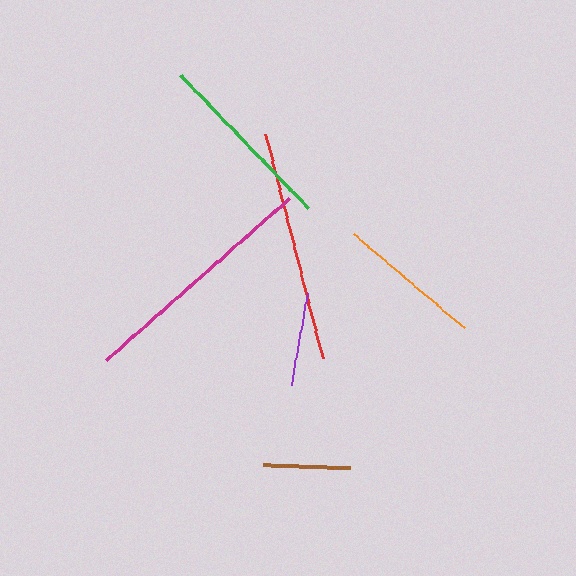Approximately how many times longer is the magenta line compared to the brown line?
The magenta line is approximately 2.8 times the length of the brown line.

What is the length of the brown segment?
The brown segment is approximately 86 pixels long.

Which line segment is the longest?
The magenta line is the longest at approximately 244 pixels.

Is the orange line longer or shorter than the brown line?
The orange line is longer than the brown line.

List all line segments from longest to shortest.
From longest to shortest: magenta, red, green, orange, purple, brown.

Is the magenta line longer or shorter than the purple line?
The magenta line is longer than the purple line.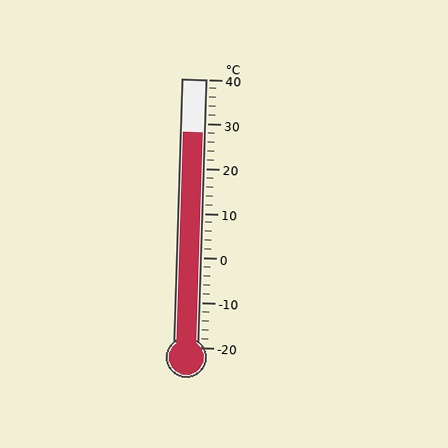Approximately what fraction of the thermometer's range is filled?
The thermometer is filled to approximately 80% of its range.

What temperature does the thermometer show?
The thermometer shows approximately 28°C.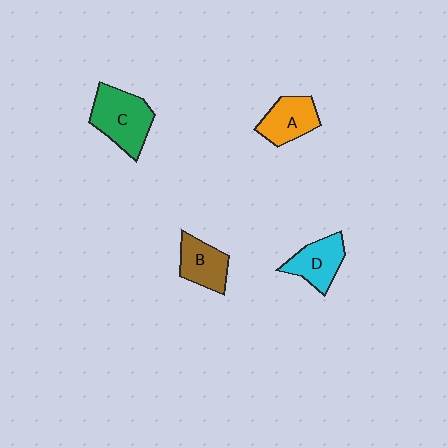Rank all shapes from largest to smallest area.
From largest to smallest: C (green), D (cyan), A (orange), B (brown).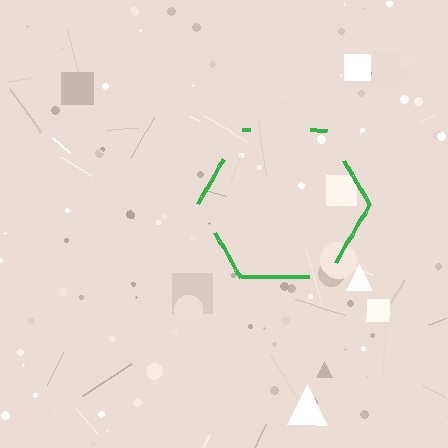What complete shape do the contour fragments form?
The contour fragments form a hexagon.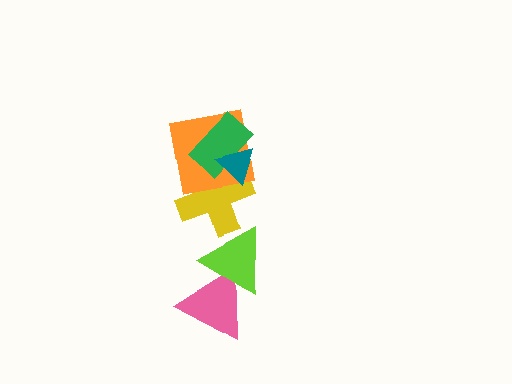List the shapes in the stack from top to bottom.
From top to bottom: the teal triangle, the green rectangle, the orange square, the yellow cross, the lime triangle, the pink triangle.